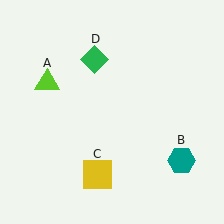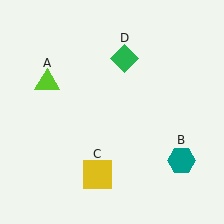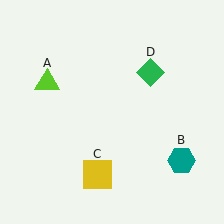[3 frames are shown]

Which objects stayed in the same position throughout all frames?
Lime triangle (object A) and teal hexagon (object B) and yellow square (object C) remained stationary.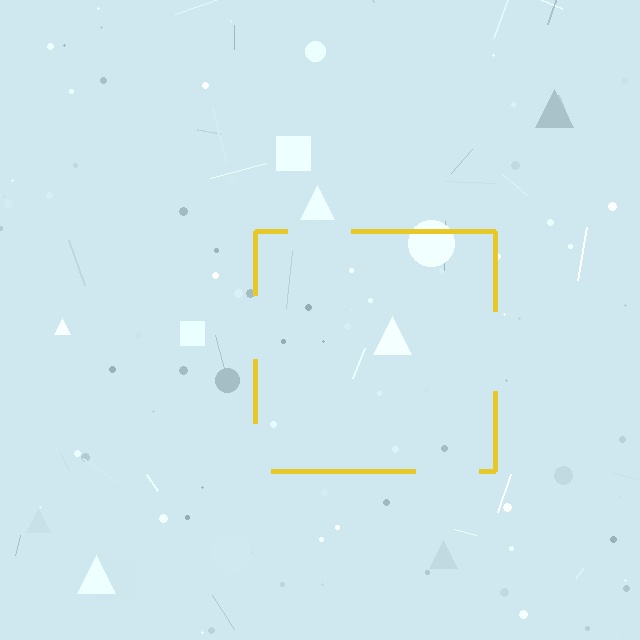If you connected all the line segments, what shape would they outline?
They would outline a square.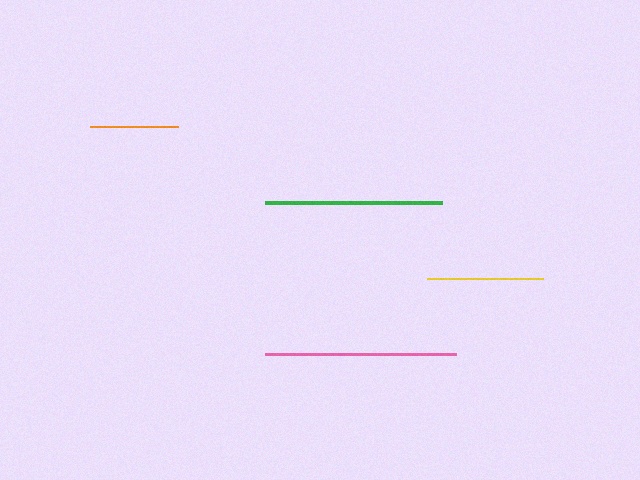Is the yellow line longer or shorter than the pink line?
The pink line is longer than the yellow line.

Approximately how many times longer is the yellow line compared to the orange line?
The yellow line is approximately 1.3 times the length of the orange line.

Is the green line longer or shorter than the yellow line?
The green line is longer than the yellow line.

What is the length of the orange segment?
The orange segment is approximately 88 pixels long.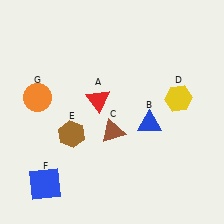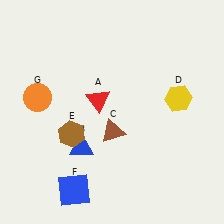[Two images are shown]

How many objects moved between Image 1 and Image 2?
2 objects moved between the two images.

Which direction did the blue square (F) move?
The blue square (F) moved right.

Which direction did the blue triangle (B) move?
The blue triangle (B) moved left.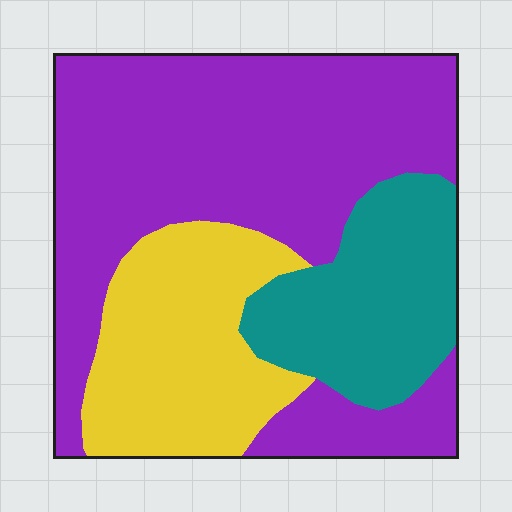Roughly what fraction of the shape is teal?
Teal covers around 20% of the shape.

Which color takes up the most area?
Purple, at roughly 55%.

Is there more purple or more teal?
Purple.